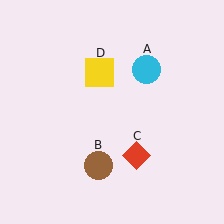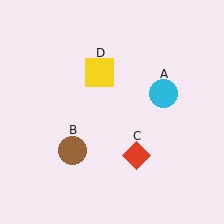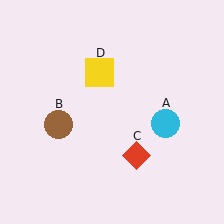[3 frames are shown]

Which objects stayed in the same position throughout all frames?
Red diamond (object C) and yellow square (object D) remained stationary.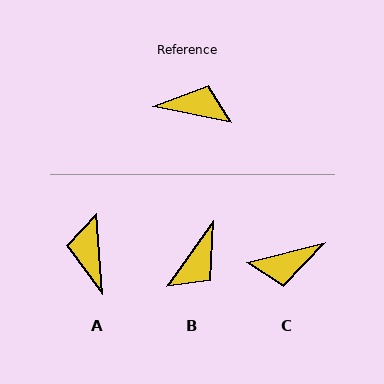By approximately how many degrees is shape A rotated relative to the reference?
Approximately 105 degrees counter-clockwise.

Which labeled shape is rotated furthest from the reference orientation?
C, about 155 degrees away.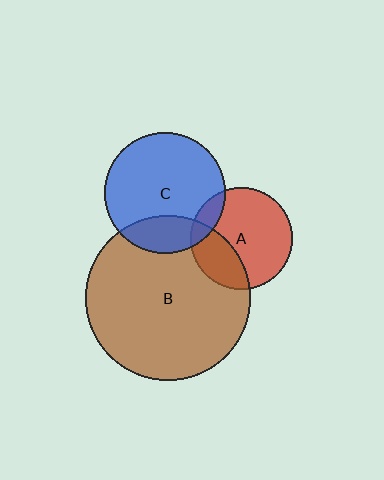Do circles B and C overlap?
Yes.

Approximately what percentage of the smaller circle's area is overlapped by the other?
Approximately 20%.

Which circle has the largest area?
Circle B (brown).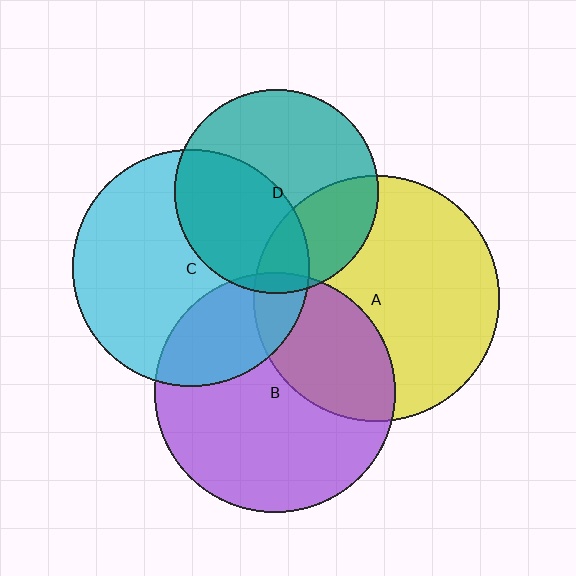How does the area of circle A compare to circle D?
Approximately 1.5 times.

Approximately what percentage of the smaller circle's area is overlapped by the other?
Approximately 5%.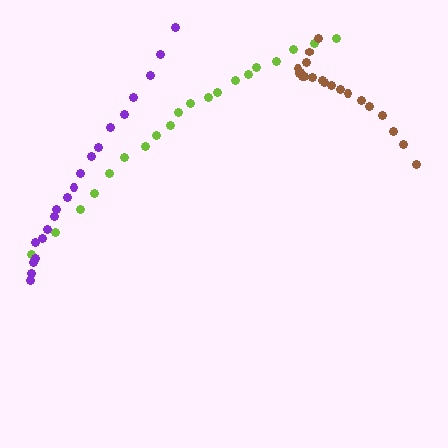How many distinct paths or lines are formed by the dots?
There are 3 distinct paths.